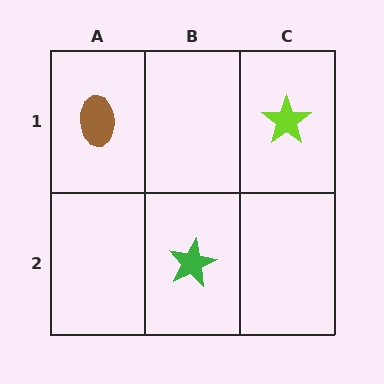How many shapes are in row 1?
2 shapes.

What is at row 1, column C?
A lime star.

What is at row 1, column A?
A brown ellipse.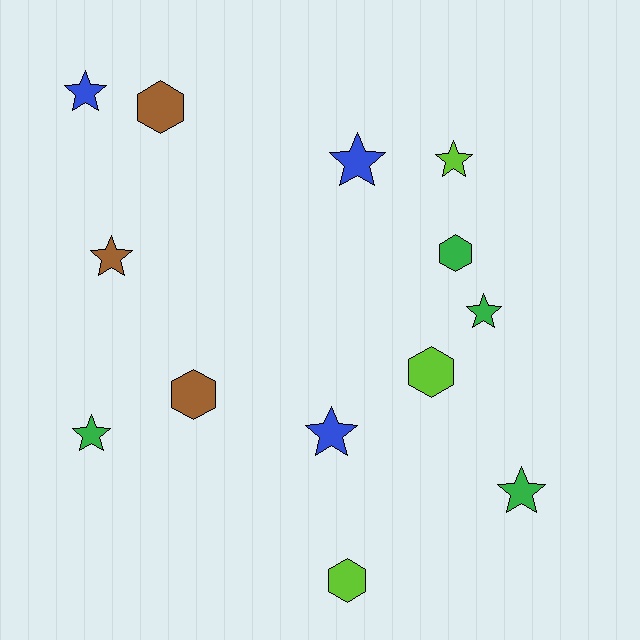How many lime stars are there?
There is 1 lime star.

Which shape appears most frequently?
Star, with 8 objects.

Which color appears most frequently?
Green, with 4 objects.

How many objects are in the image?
There are 13 objects.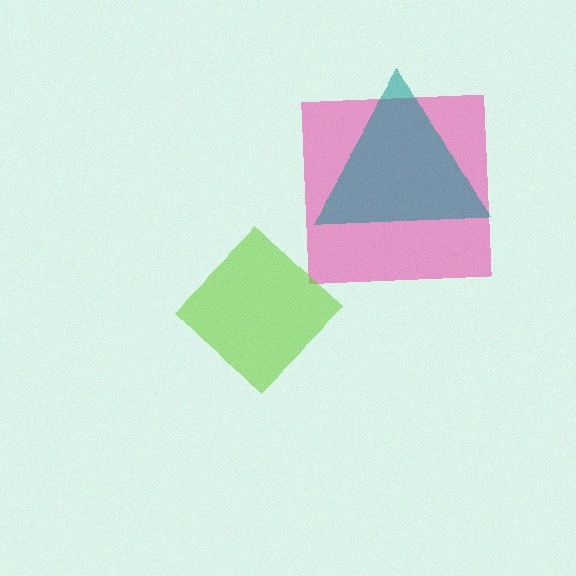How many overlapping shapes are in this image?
There are 3 overlapping shapes in the image.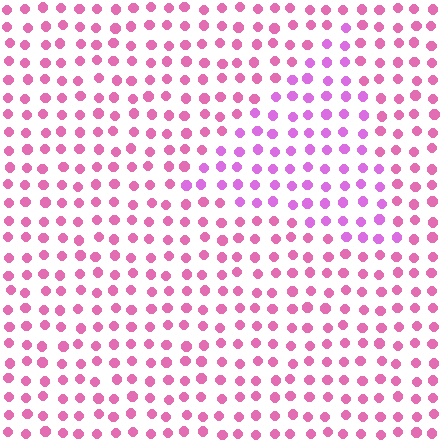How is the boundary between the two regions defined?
The boundary is defined purely by a slight shift in hue (about 29 degrees). Spacing, size, and orientation are identical on both sides.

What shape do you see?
I see a triangle.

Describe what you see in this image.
The image is filled with small pink elements in a uniform arrangement. A triangle-shaped region is visible where the elements are tinted to a slightly different hue, forming a subtle color boundary.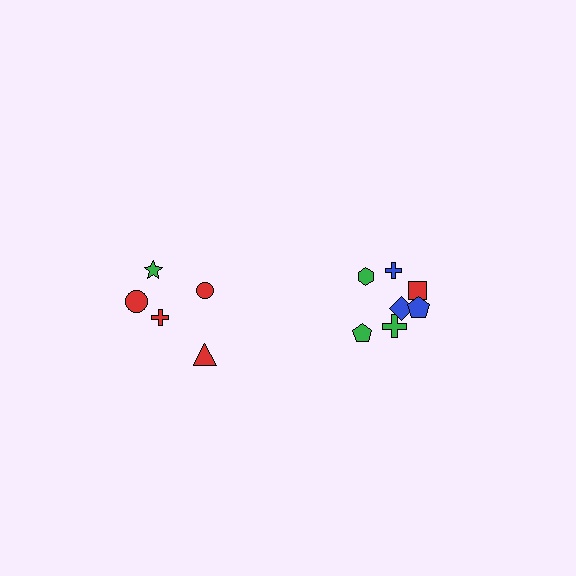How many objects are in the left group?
There are 5 objects.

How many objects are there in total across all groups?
There are 12 objects.